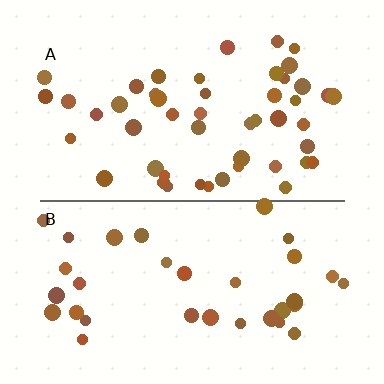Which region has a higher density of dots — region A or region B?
A (the top).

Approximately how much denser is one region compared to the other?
Approximately 1.5× — region A over region B.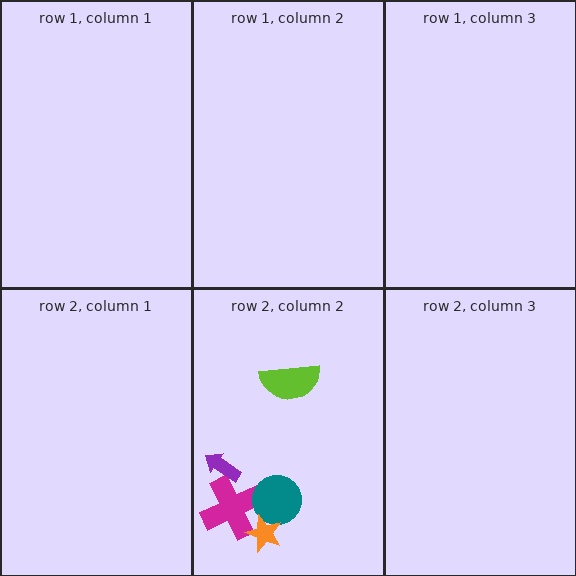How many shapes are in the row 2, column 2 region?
5.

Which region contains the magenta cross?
The row 2, column 2 region.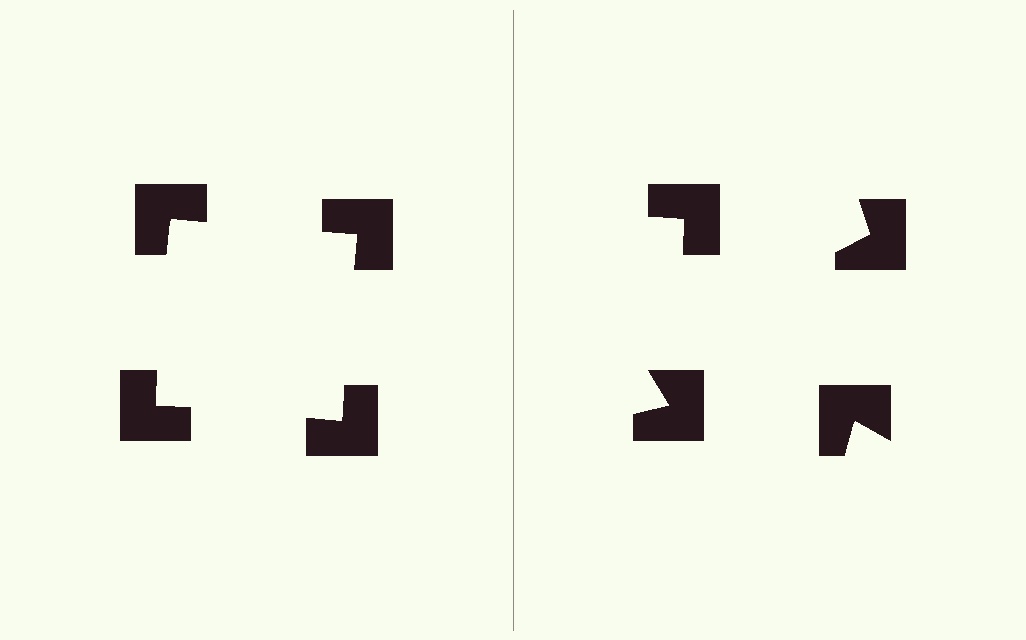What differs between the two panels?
The notched squares are positioned identically on both sides; only the wedge orientations differ. On the left they align to a square; on the right they are misaligned.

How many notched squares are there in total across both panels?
8 — 4 on each side.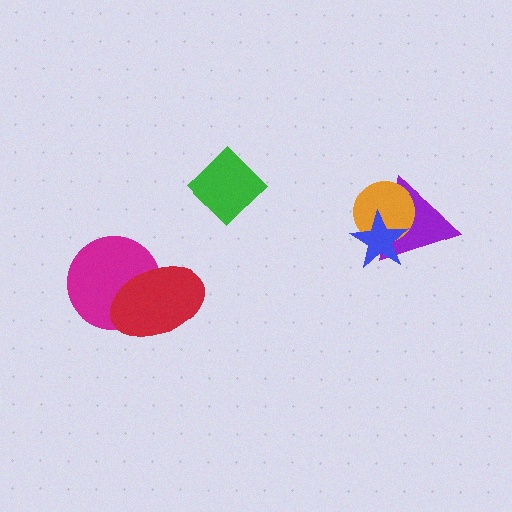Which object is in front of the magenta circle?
The red ellipse is in front of the magenta circle.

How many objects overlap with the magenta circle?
1 object overlaps with the magenta circle.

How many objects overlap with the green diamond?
0 objects overlap with the green diamond.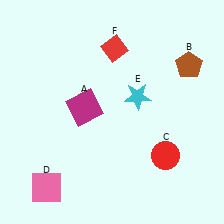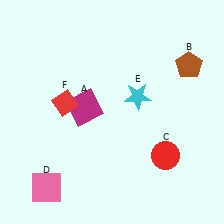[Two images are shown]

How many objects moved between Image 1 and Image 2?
1 object moved between the two images.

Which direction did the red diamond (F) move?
The red diamond (F) moved down.